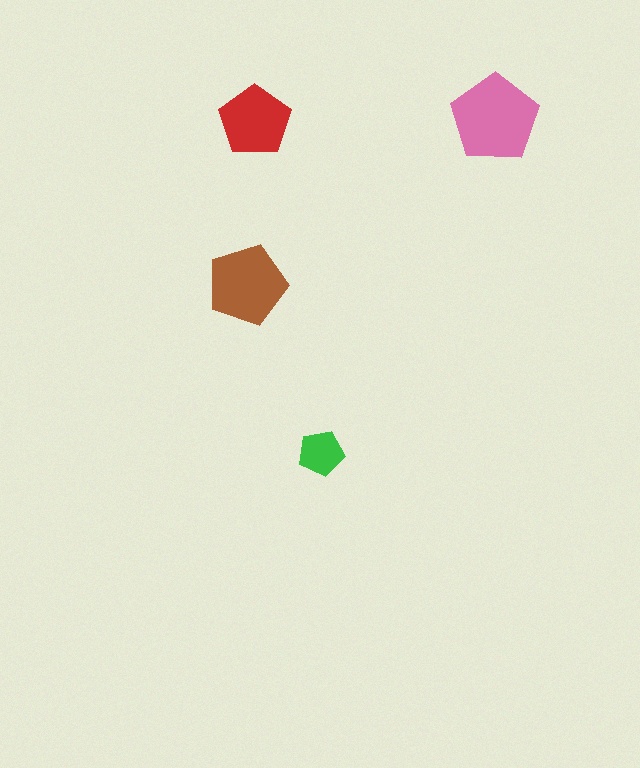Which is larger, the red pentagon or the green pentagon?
The red one.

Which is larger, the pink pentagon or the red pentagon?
The pink one.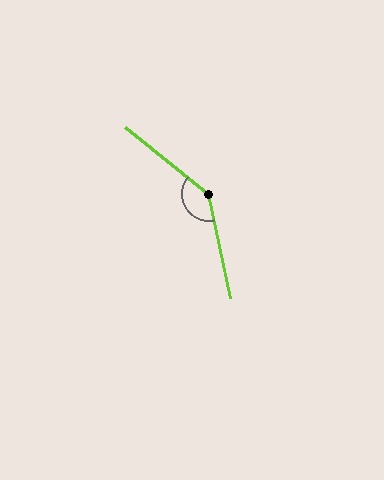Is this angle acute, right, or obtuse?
It is obtuse.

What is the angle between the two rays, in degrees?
Approximately 141 degrees.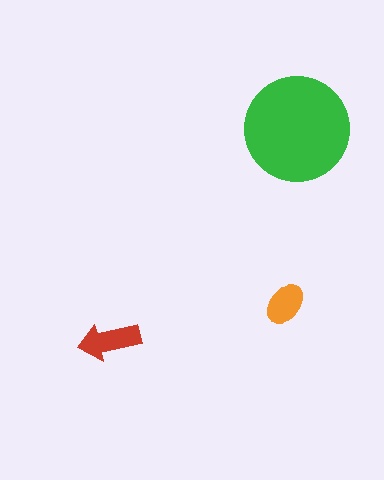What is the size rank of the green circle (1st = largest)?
1st.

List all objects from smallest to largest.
The orange ellipse, the red arrow, the green circle.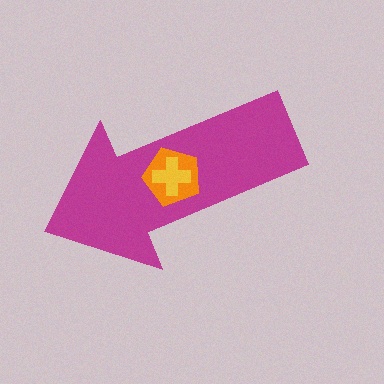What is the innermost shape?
The yellow cross.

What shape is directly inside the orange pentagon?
The yellow cross.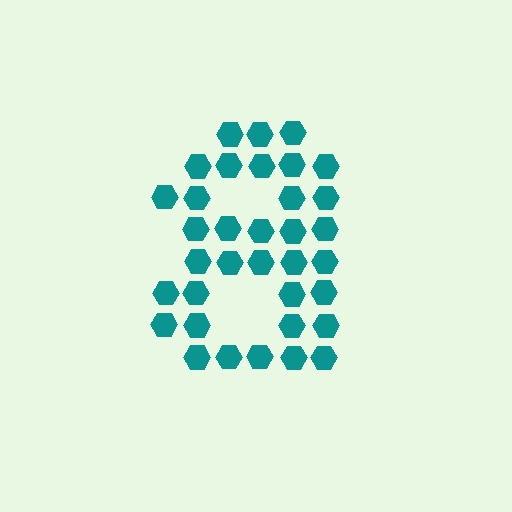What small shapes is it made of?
It is made of small hexagons.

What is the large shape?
The large shape is the digit 8.